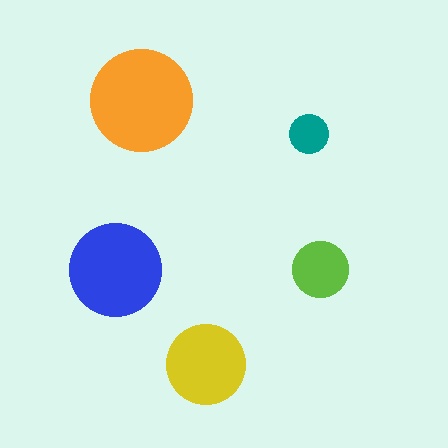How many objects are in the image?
There are 5 objects in the image.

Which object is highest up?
The orange circle is topmost.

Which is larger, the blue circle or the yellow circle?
The blue one.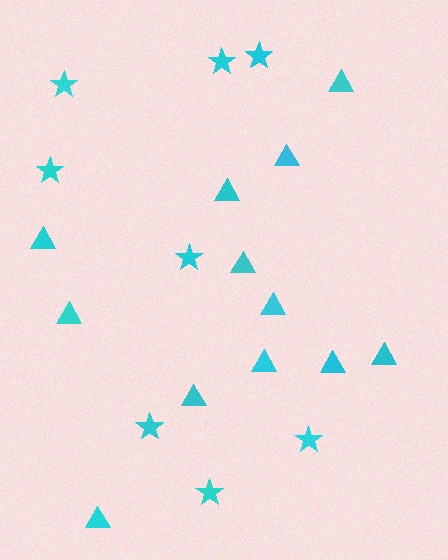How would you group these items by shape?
There are 2 groups: one group of stars (8) and one group of triangles (12).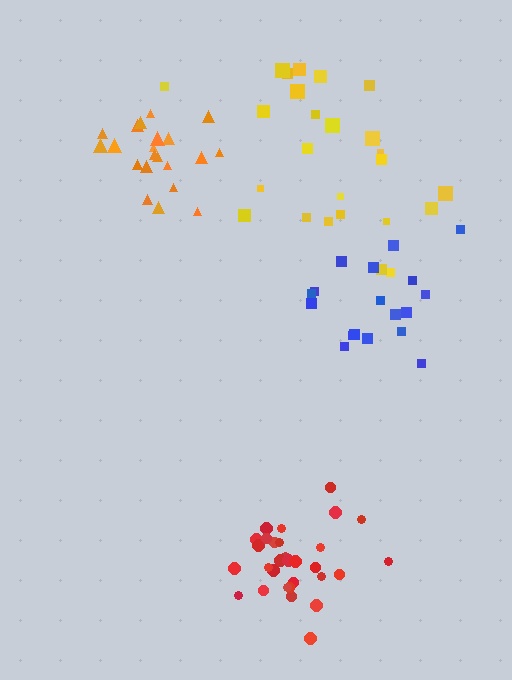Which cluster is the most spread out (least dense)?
Blue.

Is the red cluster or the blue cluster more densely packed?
Red.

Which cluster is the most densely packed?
Orange.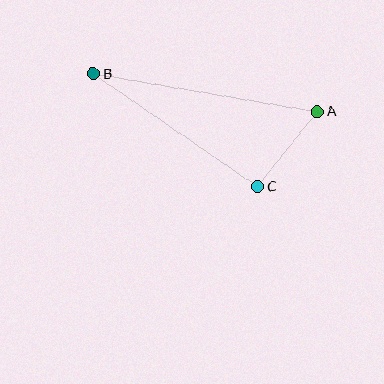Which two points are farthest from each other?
Points A and B are farthest from each other.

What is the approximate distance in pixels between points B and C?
The distance between B and C is approximately 199 pixels.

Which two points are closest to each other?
Points A and C are closest to each other.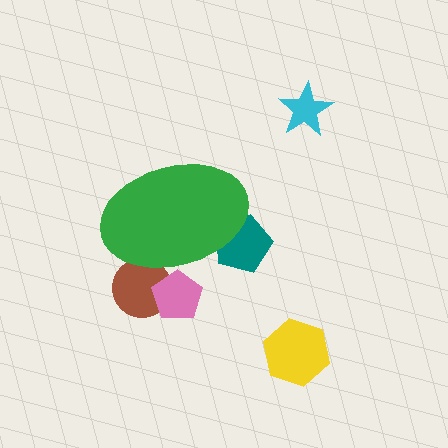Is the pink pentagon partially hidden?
Yes, the pink pentagon is partially hidden behind the green ellipse.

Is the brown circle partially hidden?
Yes, the brown circle is partially hidden behind the green ellipse.